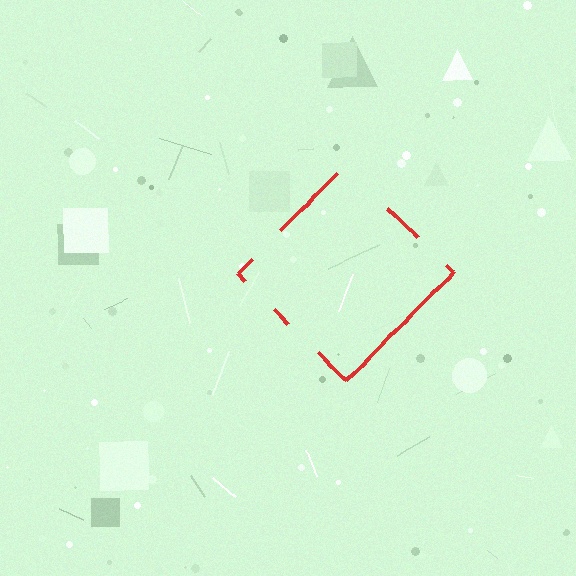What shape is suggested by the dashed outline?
The dashed outline suggests a diamond.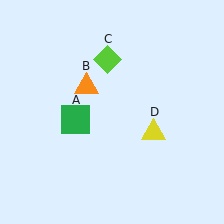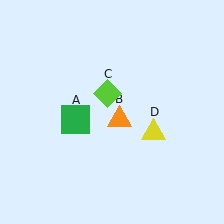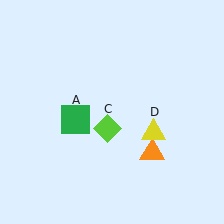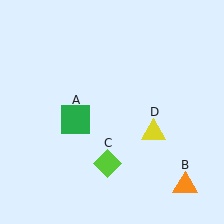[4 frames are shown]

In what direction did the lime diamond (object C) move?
The lime diamond (object C) moved down.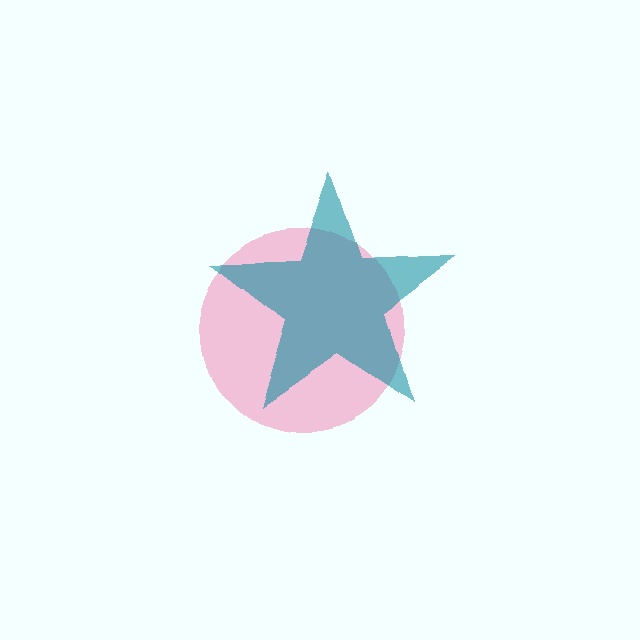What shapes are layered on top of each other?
The layered shapes are: a pink circle, a teal star.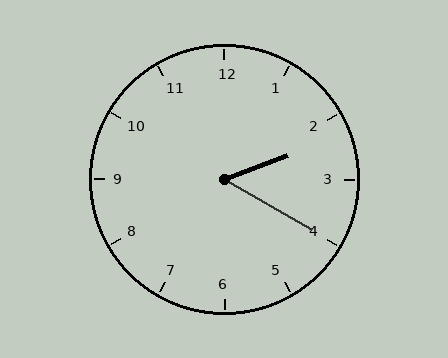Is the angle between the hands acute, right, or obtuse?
It is acute.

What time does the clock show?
2:20.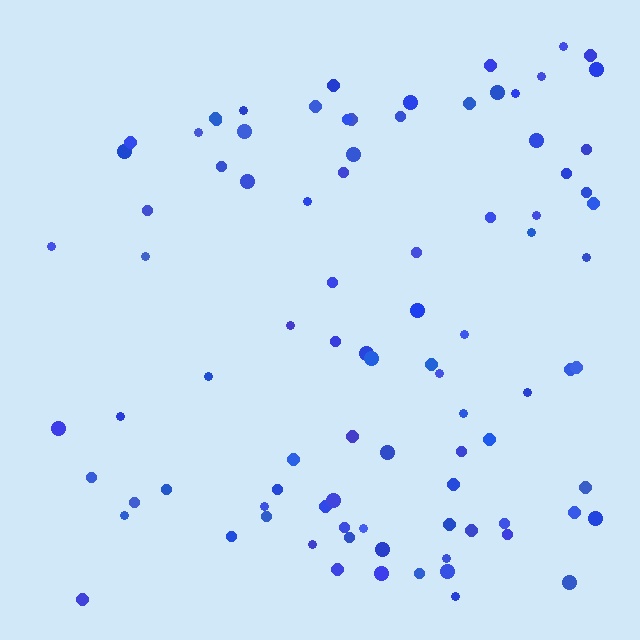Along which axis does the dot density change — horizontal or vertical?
Horizontal.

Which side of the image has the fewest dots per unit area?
The left.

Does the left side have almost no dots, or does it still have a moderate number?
Still a moderate number, just noticeably fewer than the right.